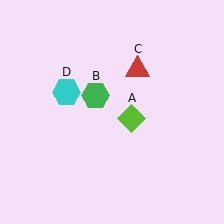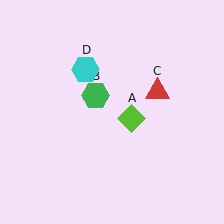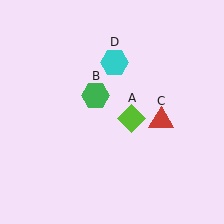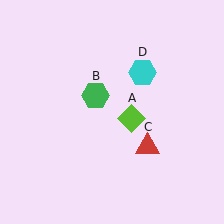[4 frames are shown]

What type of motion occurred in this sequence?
The red triangle (object C), cyan hexagon (object D) rotated clockwise around the center of the scene.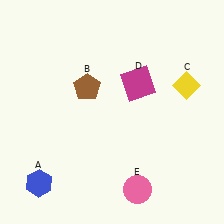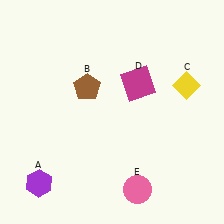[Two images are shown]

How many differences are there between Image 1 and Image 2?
There is 1 difference between the two images.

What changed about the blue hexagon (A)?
In Image 1, A is blue. In Image 2, it changed to purple.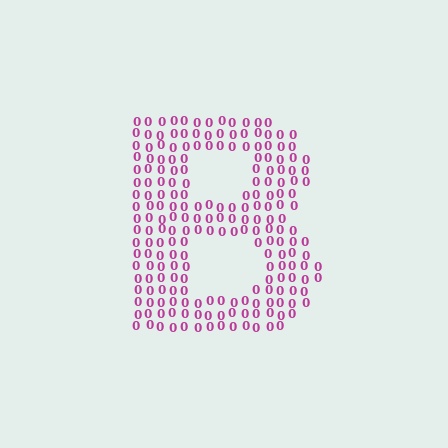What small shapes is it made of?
It is made of small digit 0's.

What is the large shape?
The large shape is the letter B.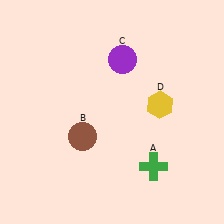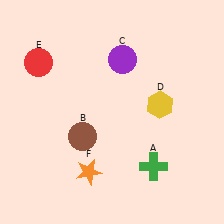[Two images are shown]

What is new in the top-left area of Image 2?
A red circle (E) was added in the top-left area of Image 2.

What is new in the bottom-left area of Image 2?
An orange star (F) was added in the bottom-left area of Image 2.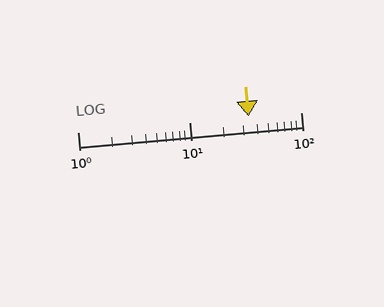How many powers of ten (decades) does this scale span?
The scale spans 2 decades, from 1 to 100.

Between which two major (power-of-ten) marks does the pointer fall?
The pointer is between 10 and 100.